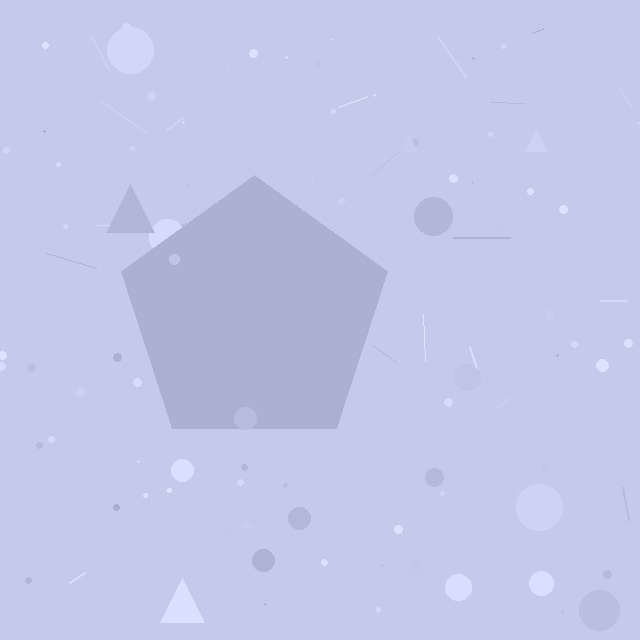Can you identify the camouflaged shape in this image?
The camouflaged shape is a pentagon.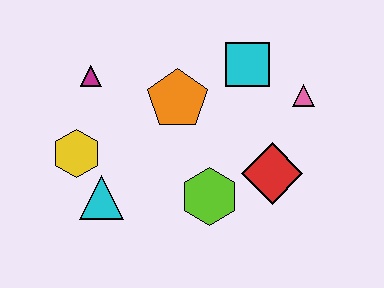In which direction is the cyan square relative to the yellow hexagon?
The cyan square is to the right of the yellow hexagon.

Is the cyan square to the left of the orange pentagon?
No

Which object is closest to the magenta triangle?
The yellow hexagon is closest to the magenta triangle.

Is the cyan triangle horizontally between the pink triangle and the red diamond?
No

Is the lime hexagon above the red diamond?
No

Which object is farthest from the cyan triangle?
The pink triangle is farthest from the cyan triangle.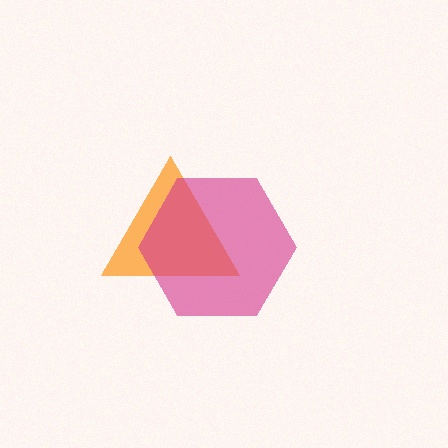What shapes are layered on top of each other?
The layered shapes are: an orange triangle, a magenta hexagon.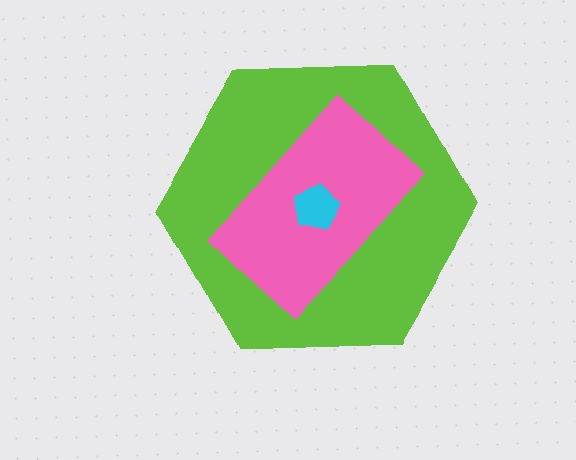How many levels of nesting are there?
3.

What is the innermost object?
The cyan pentagon.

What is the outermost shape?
The lime hexagon.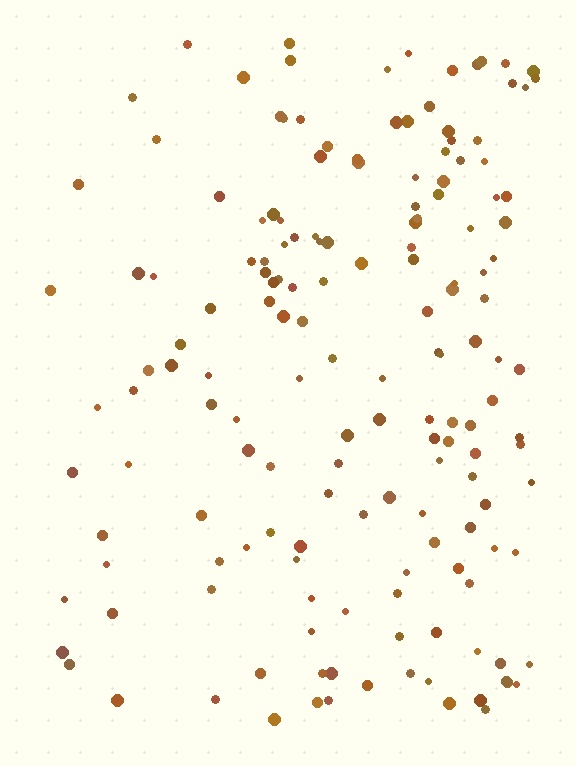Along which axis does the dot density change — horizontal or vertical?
Horizontal.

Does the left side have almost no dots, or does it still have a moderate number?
Still a moderate number, just noticeably fewer than the right.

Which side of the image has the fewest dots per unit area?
The left.